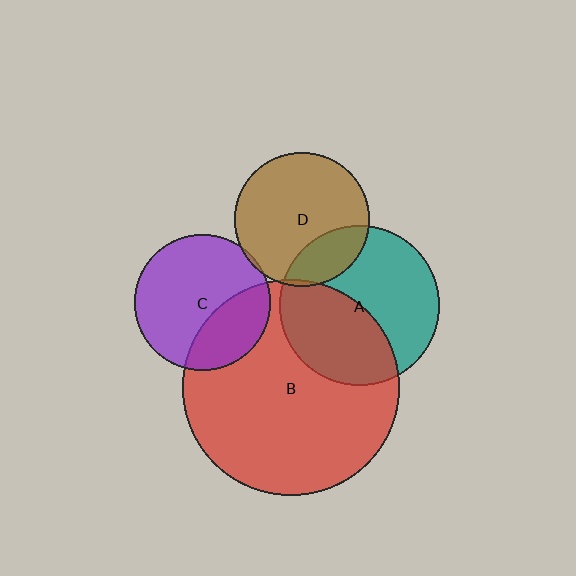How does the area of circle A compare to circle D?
Approximately 1.4 times.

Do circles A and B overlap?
Yes.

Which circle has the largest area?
Circle B (red).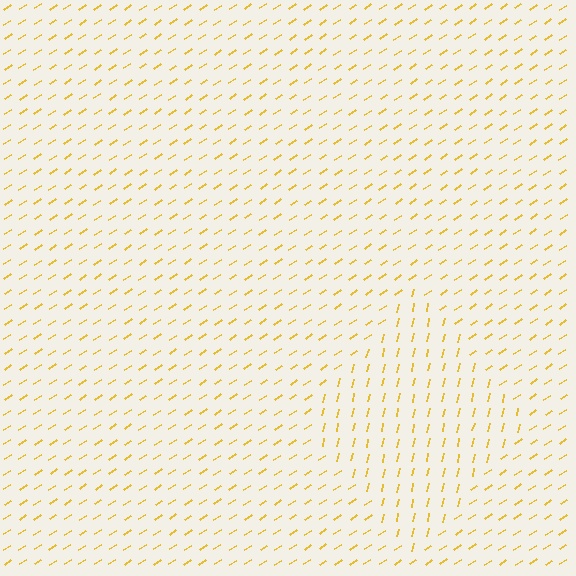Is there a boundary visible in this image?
Yes, there is a texture boundary formed by a change in line orientation.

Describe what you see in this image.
The image is filled with small yellow line segments. A diamond region in the image has lines oriented differently from the surrounding lines, creating a visible texture boundary.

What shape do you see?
I see a diamond.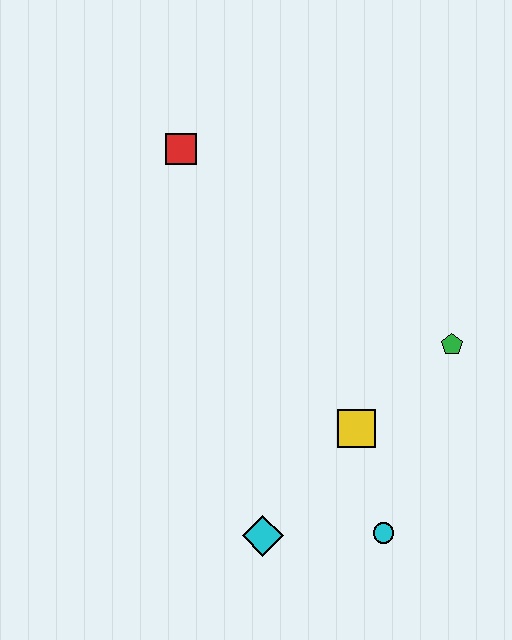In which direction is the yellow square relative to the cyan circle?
The yellow square is above the cyan circle.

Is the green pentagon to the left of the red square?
No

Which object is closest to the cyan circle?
The yellow square is closest to the cyan circle.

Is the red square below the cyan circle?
No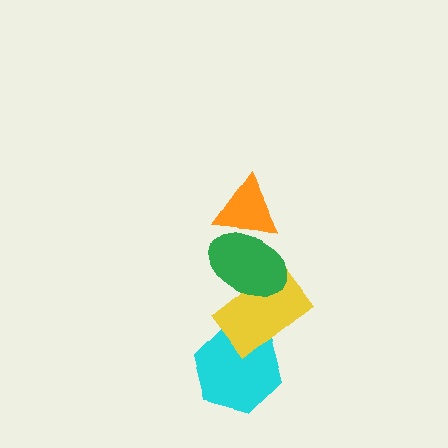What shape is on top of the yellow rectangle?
The green ellipse is on top of the yellow rectangle.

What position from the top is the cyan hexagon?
The cyan hexagon is 4th from the top.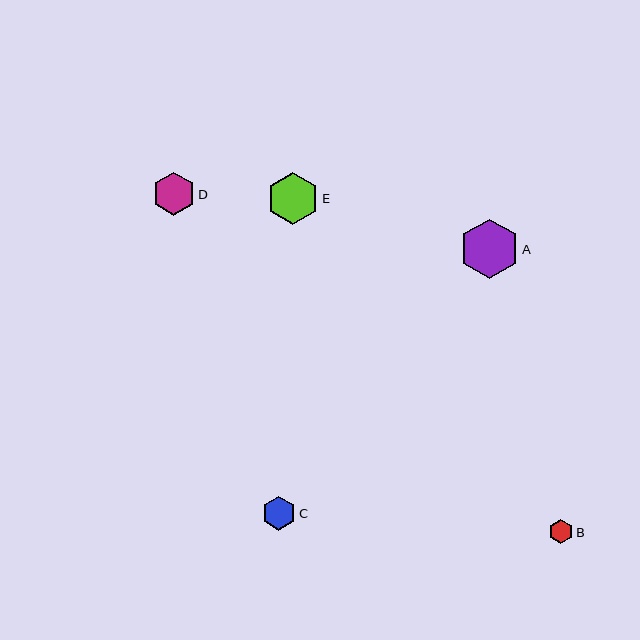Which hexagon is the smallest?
Hexagon B is the smallest with a size of approximately 24 pixels.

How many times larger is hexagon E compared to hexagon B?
Hexagon E is approximately 2.1 times the size of hexagon B.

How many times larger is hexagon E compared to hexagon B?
Hexagon E is approximately 2.1 times the size of hexagon B.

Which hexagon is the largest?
Hexagon A is the largest with a size of approximately 59 pixels.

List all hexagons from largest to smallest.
From largest to smallest: A, E, D, C, B.